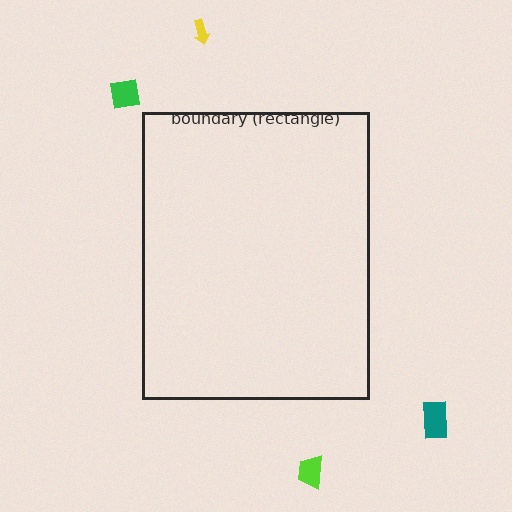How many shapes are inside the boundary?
0 inside, 4 outside.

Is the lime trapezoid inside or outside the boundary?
Outside.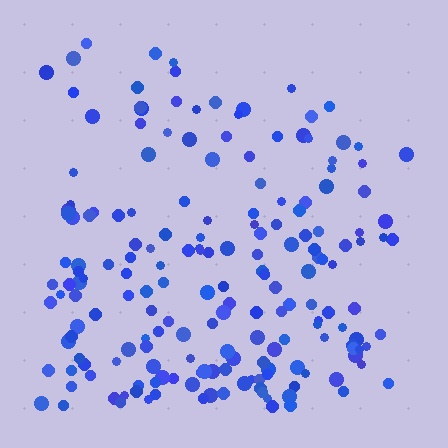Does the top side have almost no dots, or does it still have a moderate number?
Still a moderate number, just noticeably fewer than the bottom.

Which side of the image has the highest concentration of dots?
The bottom.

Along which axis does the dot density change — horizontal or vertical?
Vertical.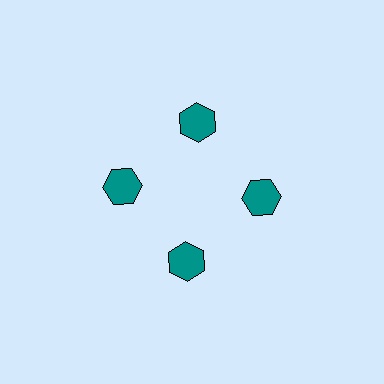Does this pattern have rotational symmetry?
Yes, this pattern has 4-fold rotational symmetry. It looks the same after rotating 90 degrees around the center.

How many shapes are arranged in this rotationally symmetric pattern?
There are 4 shapes, arranged in 4 groups of 1.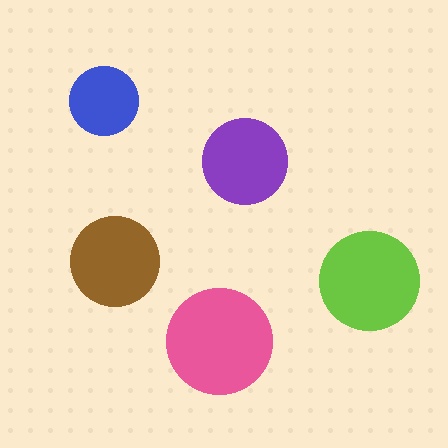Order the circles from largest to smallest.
the pink one, the lime one, the brown one, the purple one, the blue one.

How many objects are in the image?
There are 5 objects in the image.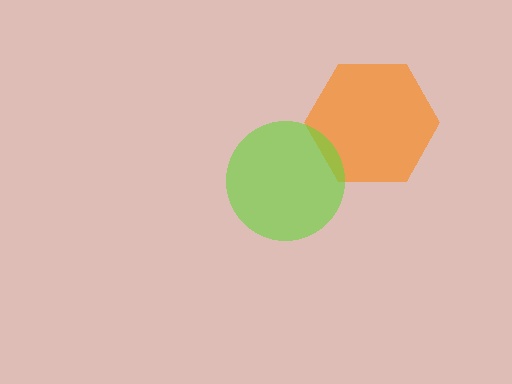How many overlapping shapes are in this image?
There are 2 overlapping shapes in the image.